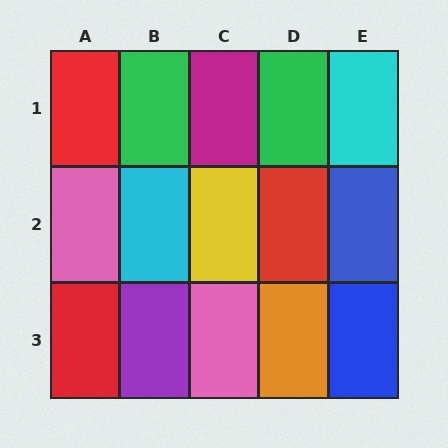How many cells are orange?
1 cell is orange.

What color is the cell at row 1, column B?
Green.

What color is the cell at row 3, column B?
Purple.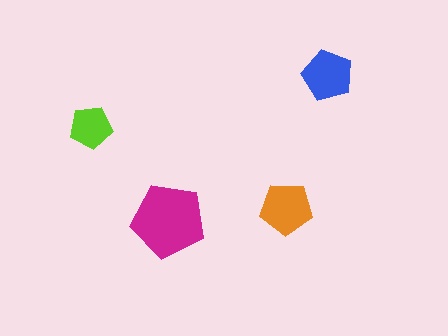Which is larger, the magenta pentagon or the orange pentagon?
The magenta one.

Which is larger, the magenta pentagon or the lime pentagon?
The magenta one.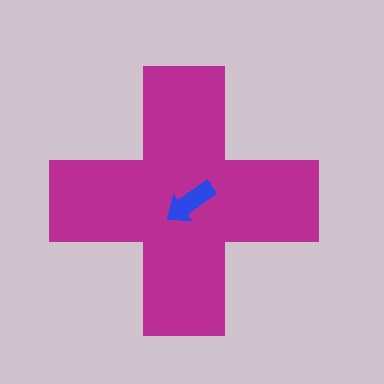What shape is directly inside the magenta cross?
The blue arrow.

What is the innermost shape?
The blue arrow.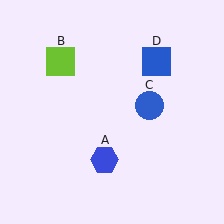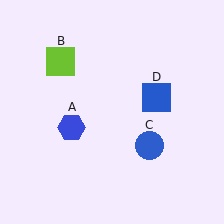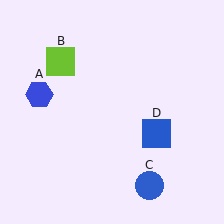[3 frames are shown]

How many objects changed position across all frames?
3 objects changed position: blue hexagon (object A), blue circle (object C), blue square (object D).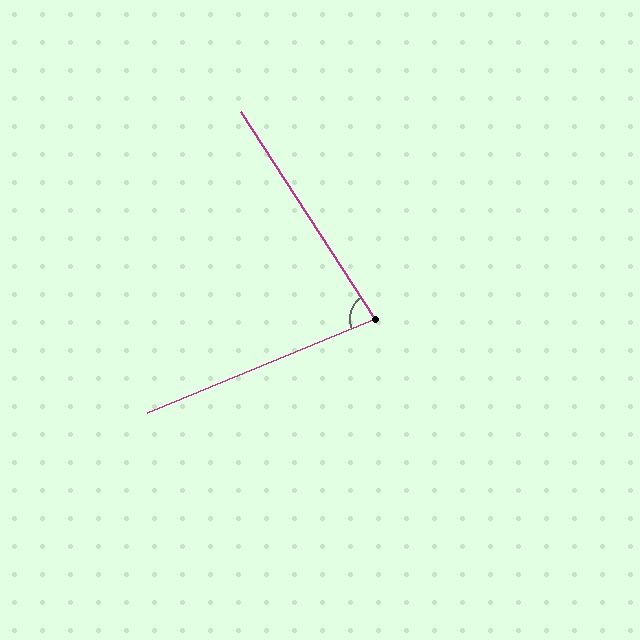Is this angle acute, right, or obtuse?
It is acute.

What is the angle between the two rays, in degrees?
Approximately 80 degrees.